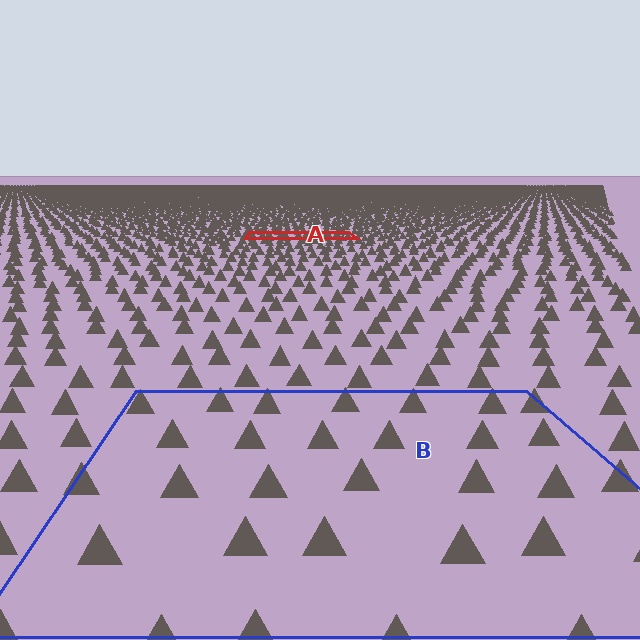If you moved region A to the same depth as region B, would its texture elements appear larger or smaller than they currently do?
They would appear larger. At a closer depth, the same texture elements are projected at a bigger on-screen size.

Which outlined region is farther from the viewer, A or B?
Region A is farther from the viewer — the texture elements inside it appear smaller and more densely packed.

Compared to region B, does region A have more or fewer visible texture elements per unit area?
Region A has more texture elements per unit area — they are packed more densely because it is farther away.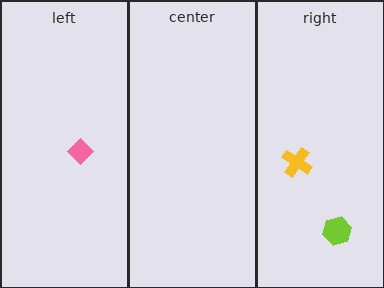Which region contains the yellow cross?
The right region.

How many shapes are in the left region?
1.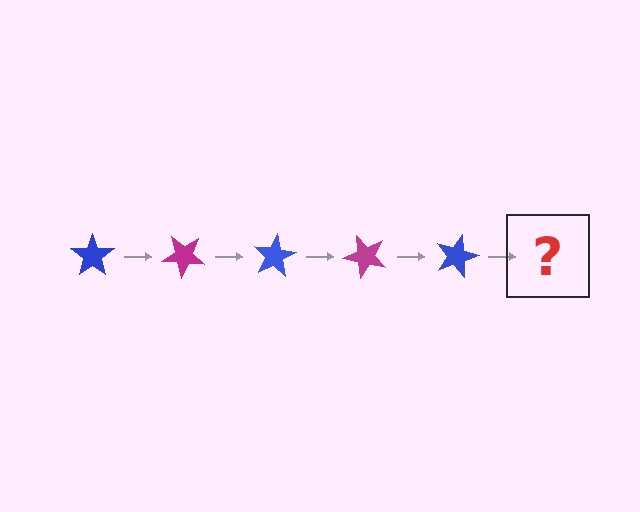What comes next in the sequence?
The next element should be a magenta star, rotated 200 degrees from the start.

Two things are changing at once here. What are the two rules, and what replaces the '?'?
The two rules are that it rotates 40 degrees each step and the color cycles through blue and magenta. The '?' should be a magenta star, rotated 200 degrees from the start.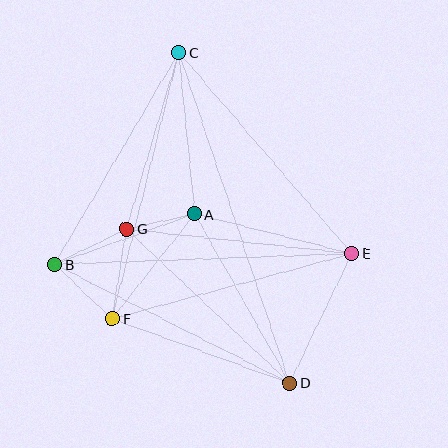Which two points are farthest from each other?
Points C and D are farthest from each other.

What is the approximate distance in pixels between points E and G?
The distance between E and G is approximately 226 pixels.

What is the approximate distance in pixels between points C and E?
The distance between C and E is approximately 265 pixels.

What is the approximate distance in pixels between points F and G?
The distance between F and G is approximately 91 pixels.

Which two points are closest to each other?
Points A and G are closest to each other.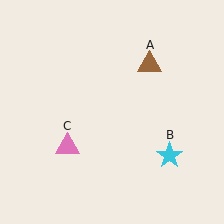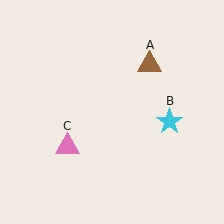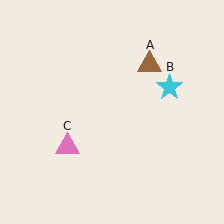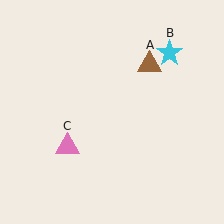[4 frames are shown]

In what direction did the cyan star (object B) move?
The cyan star (object B) moved up.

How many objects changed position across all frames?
1 object changed position: cyan star (object B).